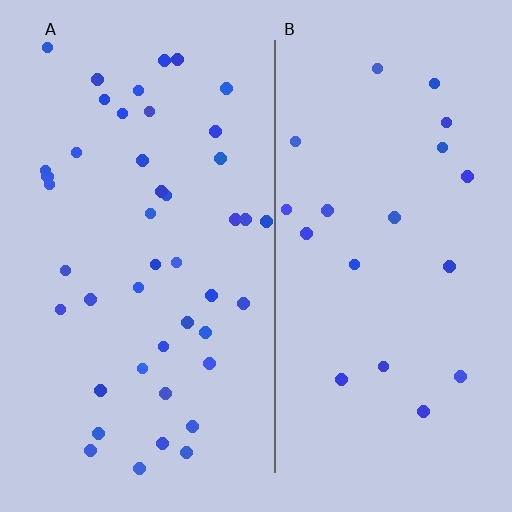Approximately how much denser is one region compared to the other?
Approximately 2.3× — region A over region B.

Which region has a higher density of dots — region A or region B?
A (the left).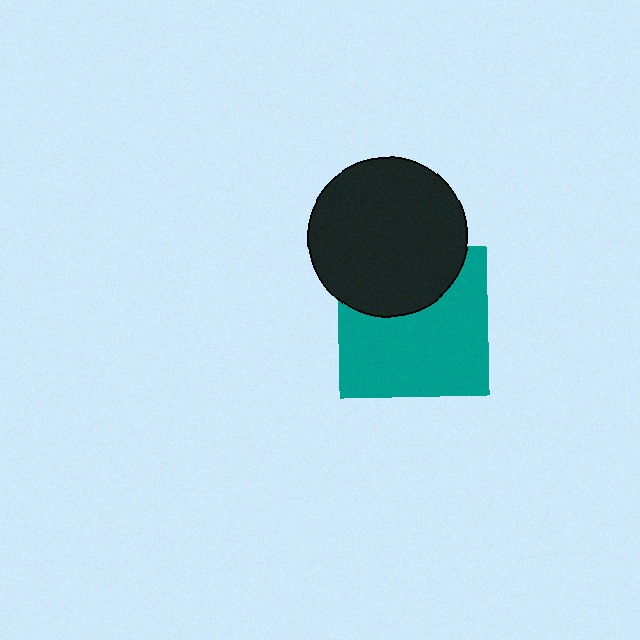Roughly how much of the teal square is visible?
Most of it is visible (roughly 67%).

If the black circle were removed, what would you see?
You would see the complete teal square.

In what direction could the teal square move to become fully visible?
The teal square could move down. That would shift it out from behind the black circle entirely.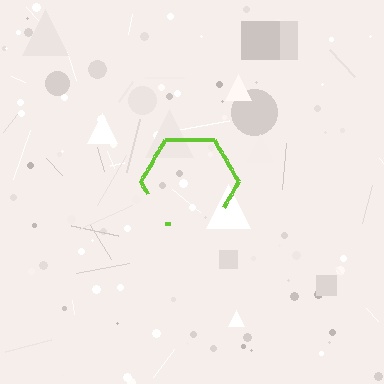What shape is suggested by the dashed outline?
The dashed outline suggests a hexagon.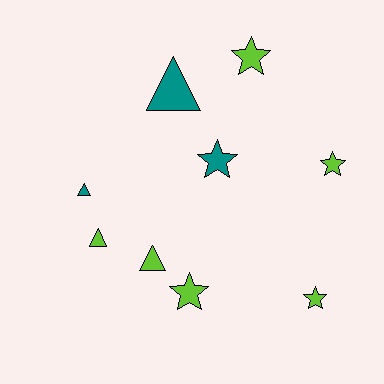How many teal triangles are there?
There are 2 teal triangles.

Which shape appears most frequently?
Star, with 5 objects.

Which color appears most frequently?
Lime, with 6 objects.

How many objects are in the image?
There are 9 objects.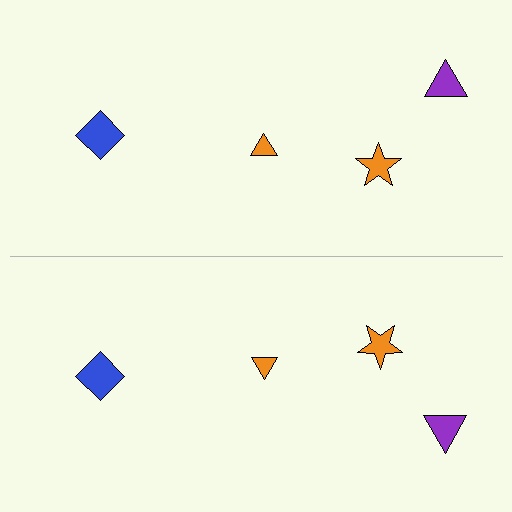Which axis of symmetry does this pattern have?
The pattern has a horizontal axis of symmetry running through the center of the image.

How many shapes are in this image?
There are 8 shapes in this image.